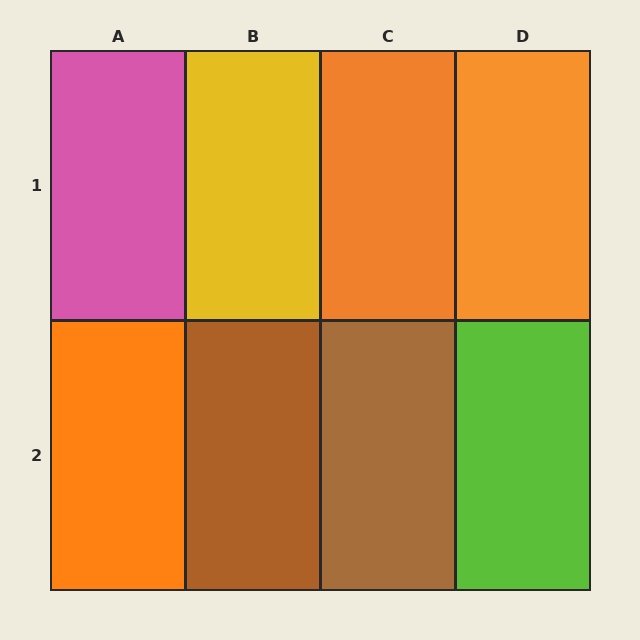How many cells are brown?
2 cells are brown.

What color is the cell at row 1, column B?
Yellow.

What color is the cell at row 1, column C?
Orange.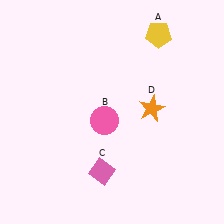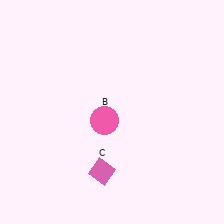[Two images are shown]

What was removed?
The yellow pentagon (A), the orange star (D) were removed in Image 2.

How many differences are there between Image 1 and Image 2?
There are 2 differences between the two images.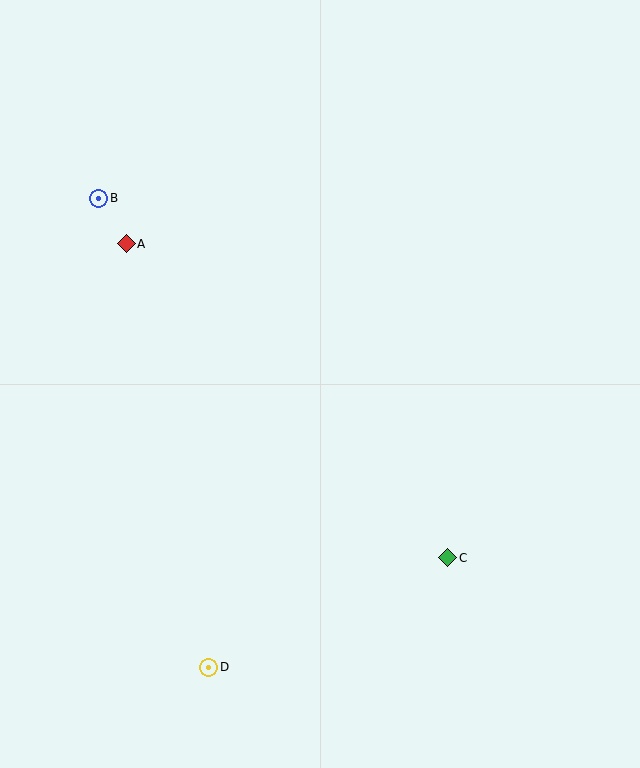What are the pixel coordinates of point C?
Point C is at (448, 558).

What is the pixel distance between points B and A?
The distance between B and A is 53 pixels.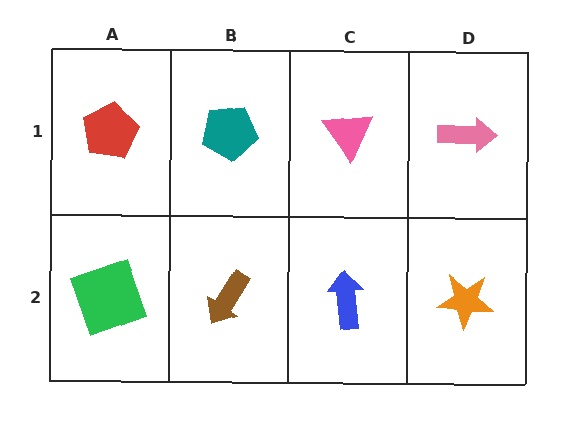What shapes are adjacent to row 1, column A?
A green square (row 2, column A), a teal pentagon (row 1, column B).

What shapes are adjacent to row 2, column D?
A pink arrow (row 1, column D), a blue arrow (row 2, column C).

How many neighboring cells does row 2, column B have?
3.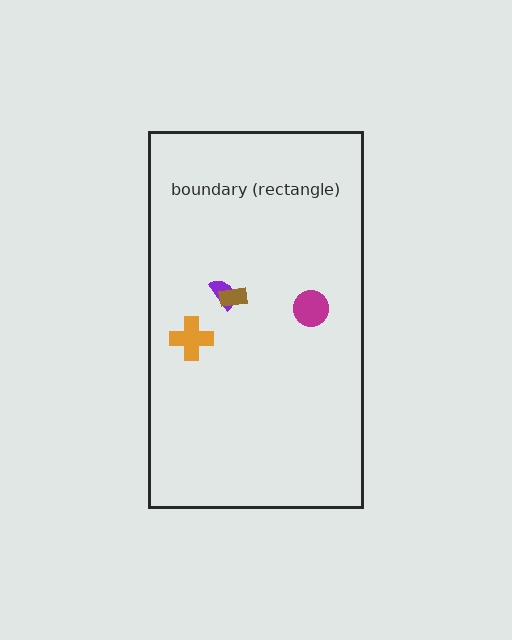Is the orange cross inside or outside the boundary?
Inside.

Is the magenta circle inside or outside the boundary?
Inside.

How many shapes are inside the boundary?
4 inside, 0 outside.